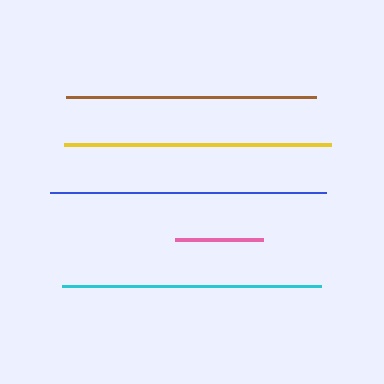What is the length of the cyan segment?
The cyan segment is approximately 259 pixels long.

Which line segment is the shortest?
The pink line is the shortest at approximately 88 pixels.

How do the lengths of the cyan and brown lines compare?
The cyan and brown lines are approximately the same length.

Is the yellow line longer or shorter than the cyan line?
The yellow line is longer than the cyan line.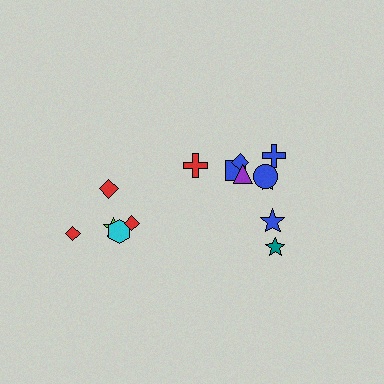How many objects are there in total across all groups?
There are 14 objects.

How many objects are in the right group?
There are 8 objects.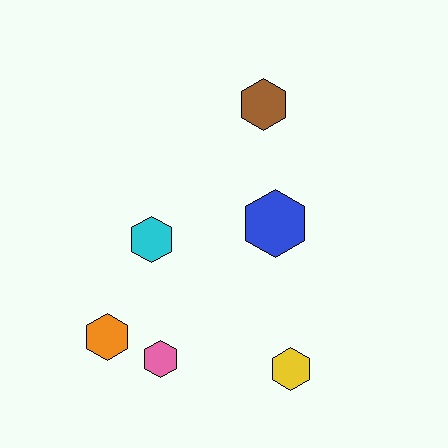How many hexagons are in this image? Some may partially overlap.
There are 6 hexagons.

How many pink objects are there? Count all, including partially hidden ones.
There is 1 pink object.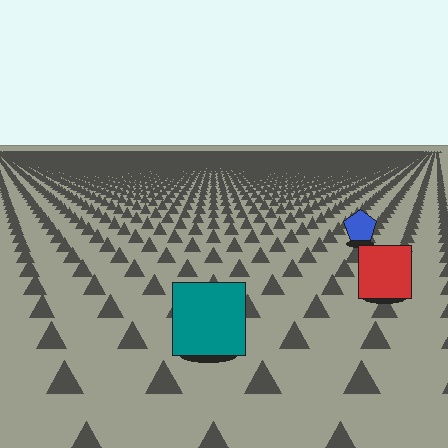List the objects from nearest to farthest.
From nearest to farthest: the teal square, the red square, the blue pentagon.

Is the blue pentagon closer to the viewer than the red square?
No. The red square is closer — you can tell from the texture gradient: the ground texture is coarser near it.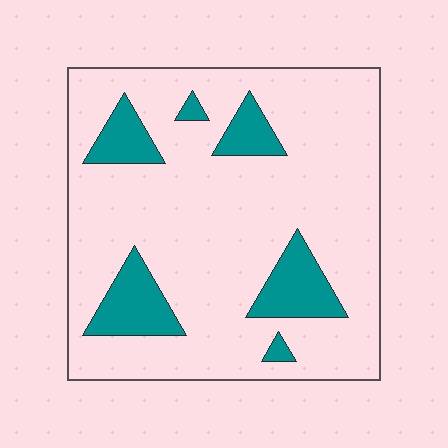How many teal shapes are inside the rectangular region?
6.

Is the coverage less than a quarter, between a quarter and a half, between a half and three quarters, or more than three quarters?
Less than a quarter.